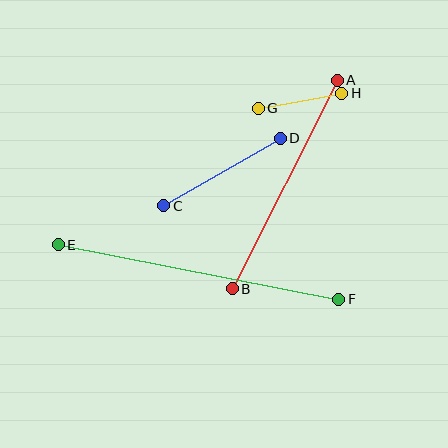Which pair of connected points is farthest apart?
Points E and F are farthest apart.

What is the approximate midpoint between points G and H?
The midpoint is at approximately (300, 101) pixels.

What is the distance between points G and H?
The distance is approximately 85 pixels.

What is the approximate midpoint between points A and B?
The midpoint is at approximately (285, 185) pixels.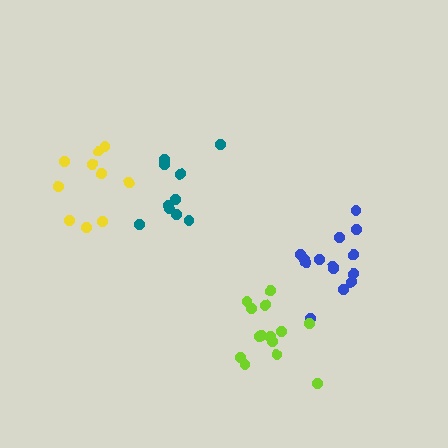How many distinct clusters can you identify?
There are 4 distinct clusters.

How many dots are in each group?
Group 1: 14 dots, Group 2: 14 dots, Group 3: 10 dots, Group 4: 10 dots (48 total).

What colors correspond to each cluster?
The clusters are colored: blue, lime, yellow, teal.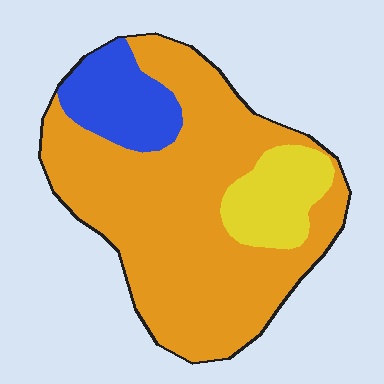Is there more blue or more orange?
Orange.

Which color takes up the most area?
Orange, at roughly 75%.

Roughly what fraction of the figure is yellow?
Yellow covers 13% of the figure.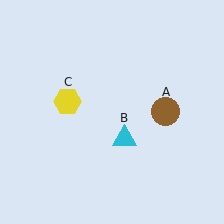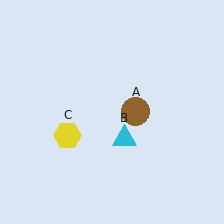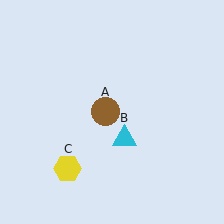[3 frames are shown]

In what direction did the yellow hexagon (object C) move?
The yellow hexagon (object C) moved down.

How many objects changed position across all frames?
2 objects changed position: brown circle (object A), yellow hexagon (object C).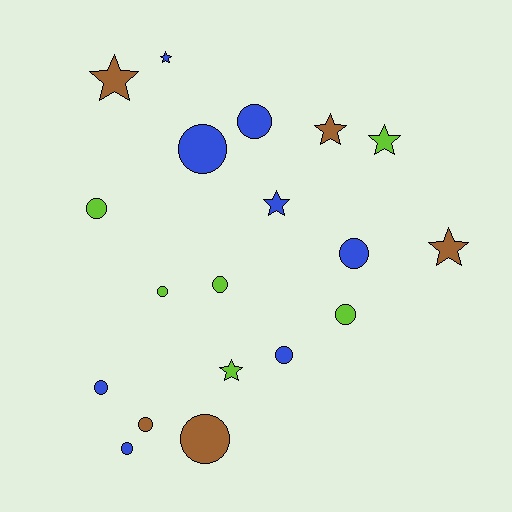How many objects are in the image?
There are 19 objects.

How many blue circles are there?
There are 6 blue circles.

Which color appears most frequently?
Blue, with 8 objects.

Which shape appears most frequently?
Circle, with 12 objects.